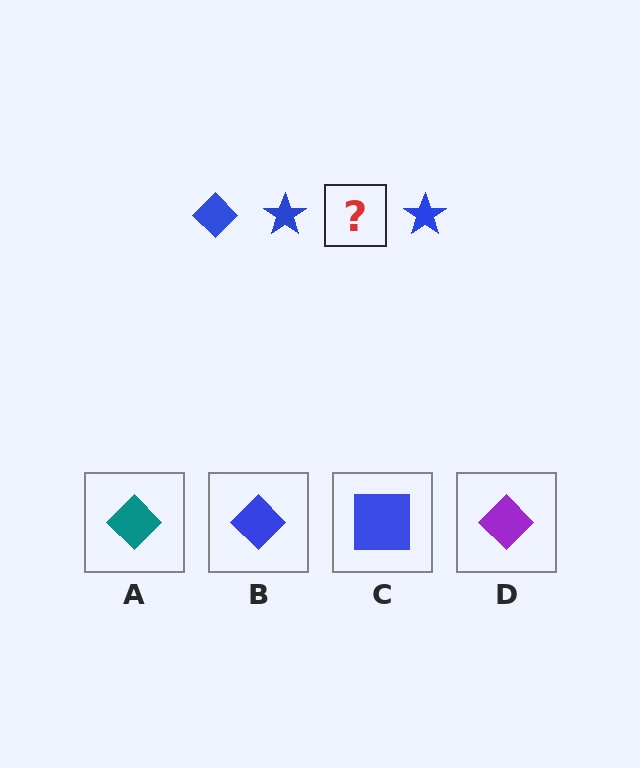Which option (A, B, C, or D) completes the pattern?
B.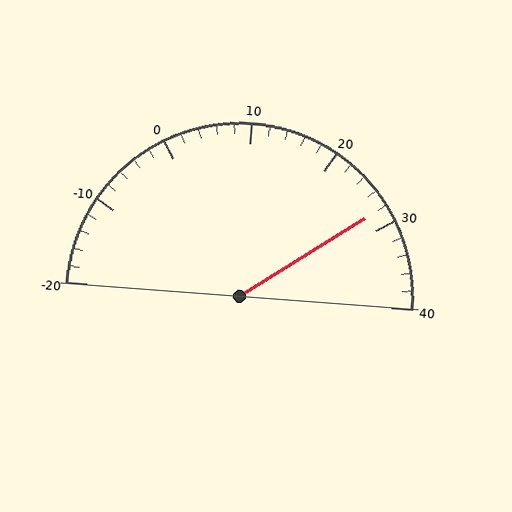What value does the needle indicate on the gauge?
The needle indicates approximately 28.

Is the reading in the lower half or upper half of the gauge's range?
The reading is in the upper half of the range (-20 to 40).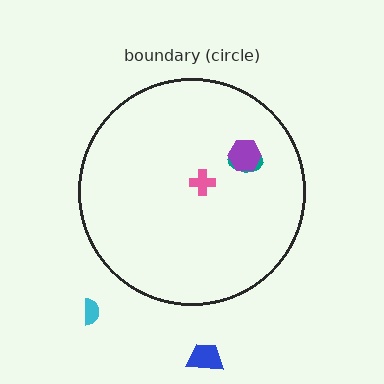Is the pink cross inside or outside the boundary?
Inside.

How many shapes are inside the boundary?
3 inside, 2 outside.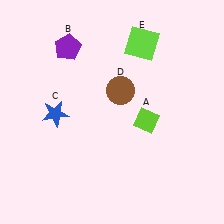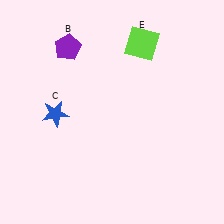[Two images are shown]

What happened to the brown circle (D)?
The brown circle (D) was removed in Image 2. It was in the top-right area of Image 1.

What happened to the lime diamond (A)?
The lime diamond (A) was removed in Image 2. It was in the bottom-right area of Image 1.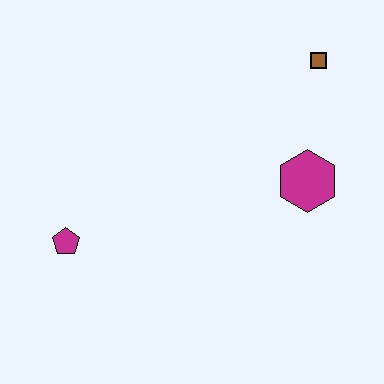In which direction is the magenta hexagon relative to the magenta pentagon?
The magenta hexagon is to the right of the magenta pentagon.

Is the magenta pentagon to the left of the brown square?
Yes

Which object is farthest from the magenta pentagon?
The brown square is farthest from the magenta pentagon.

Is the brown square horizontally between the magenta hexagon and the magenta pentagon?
No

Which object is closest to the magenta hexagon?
The brown square is closest to the magenta hexagon.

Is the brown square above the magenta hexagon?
Yes